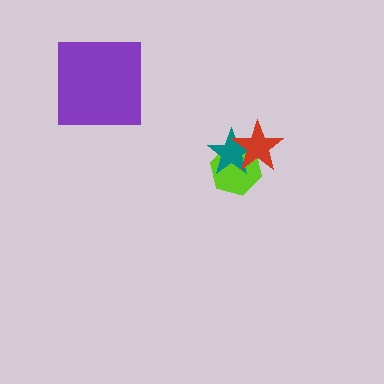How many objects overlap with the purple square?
0 objects overlap with the purple square.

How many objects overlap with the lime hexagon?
2 objects overlap with the lime hexagon.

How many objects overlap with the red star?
2 objects overlap with the red star.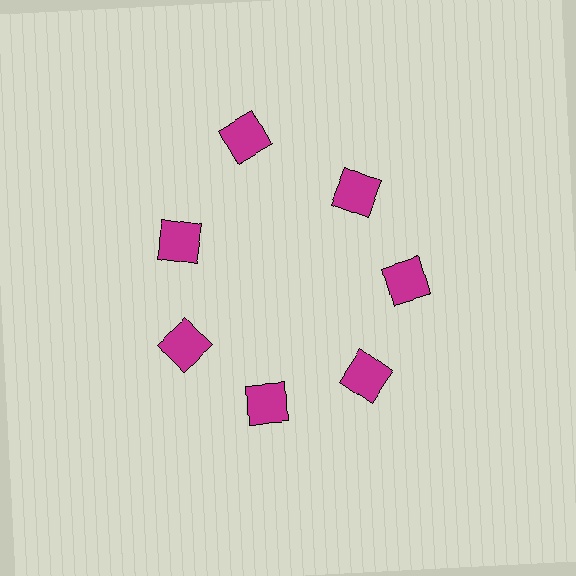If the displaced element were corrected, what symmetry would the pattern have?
It would have 7-fold rotational symmetry — the pattern would map onto itself every 51 degrees.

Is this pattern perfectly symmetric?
No. The 7 magenta squares are arranged in a ring, but one element near the 12 o'clock position is pushed outward from the center, breaking the 7-fold rotational symmetry.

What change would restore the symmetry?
The symmetry would be restored by moving it inward, back onto the ring so that all 7 squares sit at equal angles and equal distance from the center.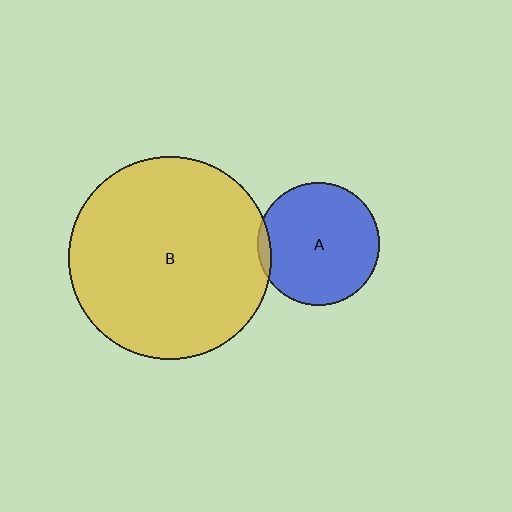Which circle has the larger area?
Circle B (yellow).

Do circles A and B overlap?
Yes.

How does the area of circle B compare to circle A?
Approximately 2.8 times.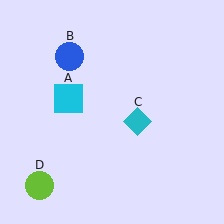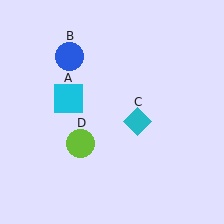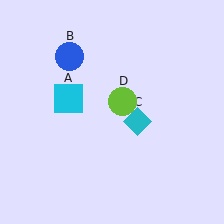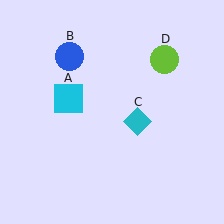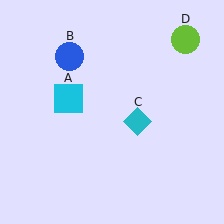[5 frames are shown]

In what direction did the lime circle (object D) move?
The lime circle (object D) moved up and to the right.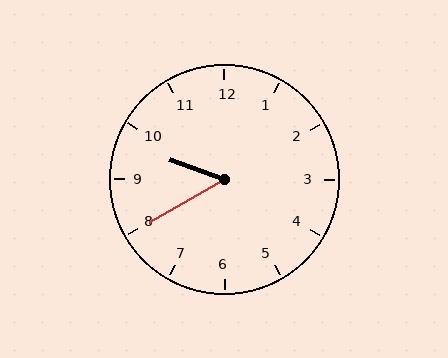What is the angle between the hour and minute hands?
Approximately 50 degrees.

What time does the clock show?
9:40.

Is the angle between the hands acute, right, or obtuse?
It is acute.